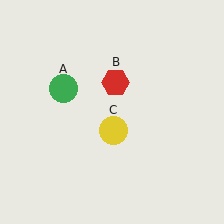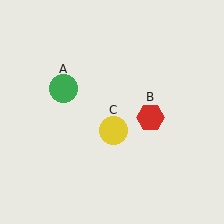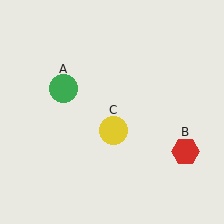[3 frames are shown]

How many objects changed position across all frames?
1 object changed position: red hexagon (object B).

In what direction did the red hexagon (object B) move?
The red hexagon (object B) moved down and to the right.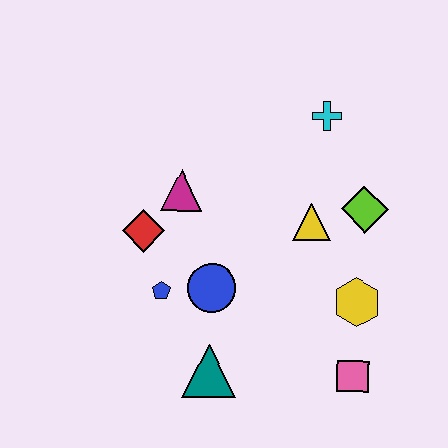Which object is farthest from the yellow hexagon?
The red diamond is farthest from the yellow hexagon.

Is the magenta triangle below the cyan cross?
Yes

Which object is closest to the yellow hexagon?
The pink square is closest to the yellow hexagon.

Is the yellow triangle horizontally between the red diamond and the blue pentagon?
No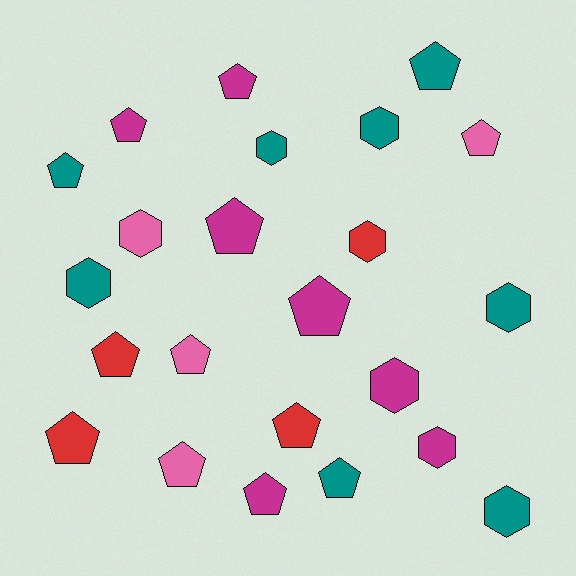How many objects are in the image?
There are 23 objects.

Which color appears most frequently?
Teal, with 8 objects.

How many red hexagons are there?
There is 1 red hexagon.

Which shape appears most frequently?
Pentagon, with 14 objects.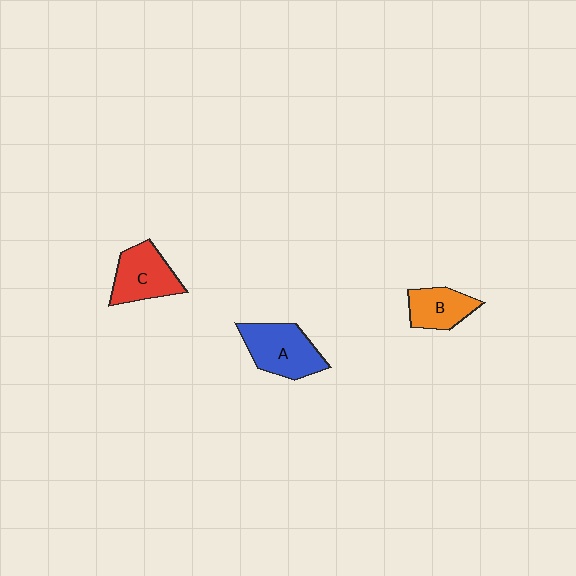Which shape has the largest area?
Shape A (blue).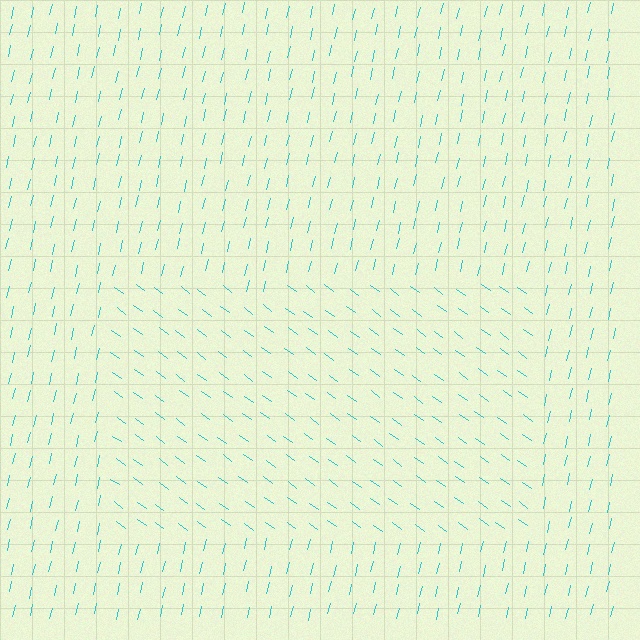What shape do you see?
I see a rectangle.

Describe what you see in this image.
The image is filled with small cyan line segments. A rectangle region in the image has lines oriented differently from the surrounding lines, creating a visible texture boundary.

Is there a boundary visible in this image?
Yes, there is a texture boundary formed by a change in line orientation.